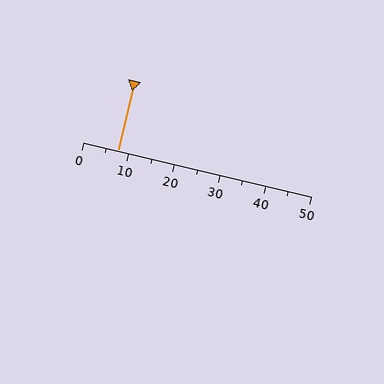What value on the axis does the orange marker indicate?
The marker indicates approximately 7.5.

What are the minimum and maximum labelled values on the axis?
The axis runs from 0 to 50.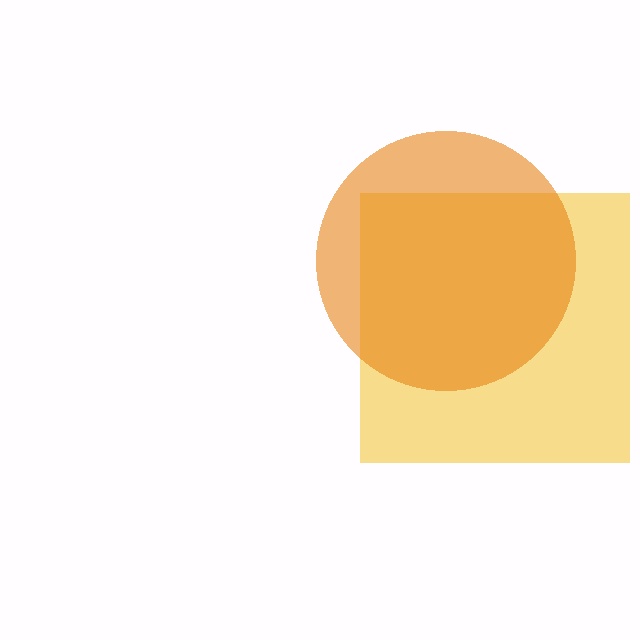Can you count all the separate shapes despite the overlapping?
Yes, there are 2 separate shapes.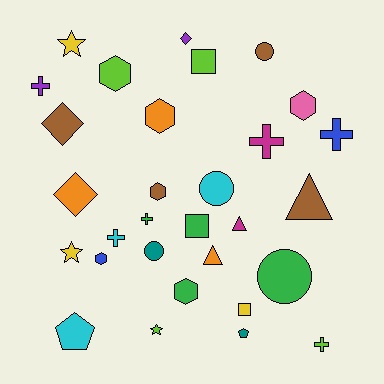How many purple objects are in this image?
There are 2 purple objects.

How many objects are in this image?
There are 30 objects.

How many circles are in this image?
There are 4 circles.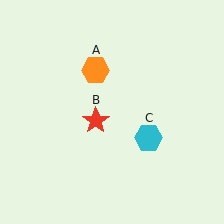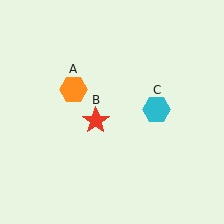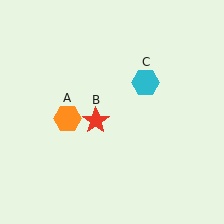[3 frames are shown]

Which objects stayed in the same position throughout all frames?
Red star (object B) remained stationary.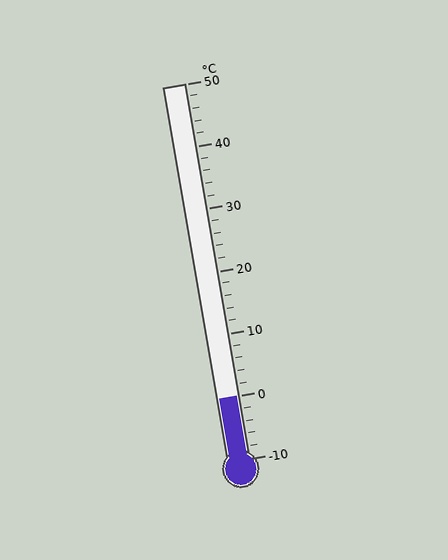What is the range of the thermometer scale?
The thermometer scale ranges from -10°C to 50°C.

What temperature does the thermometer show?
The thermometer shows approximately 0°C.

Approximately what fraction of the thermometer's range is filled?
The thermometer is filled to approximately 15% of its range.